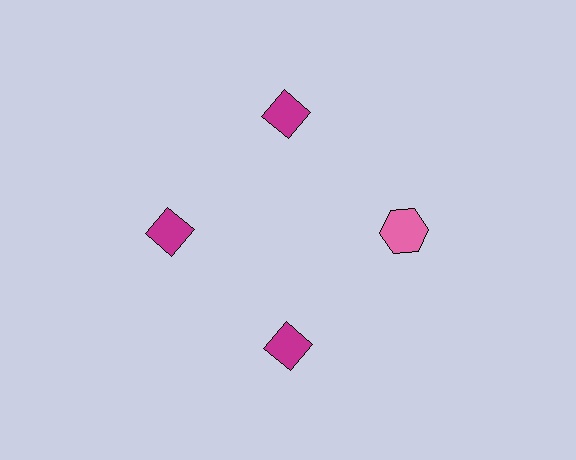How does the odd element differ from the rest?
It differs in both color (pink instead of magenta) and shape (hexagon instead of diamond).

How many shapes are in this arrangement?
There are 4 shapes arranged in a ring pattern.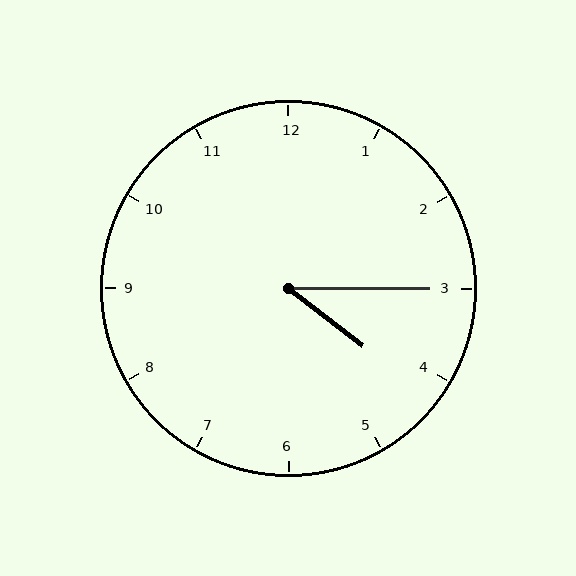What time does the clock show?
4:15.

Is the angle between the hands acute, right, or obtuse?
It is acute.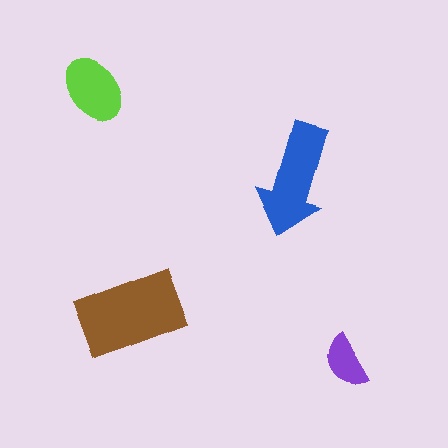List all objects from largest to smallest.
The brown rectangle, the blue arrow, the lime ellipse, the purple semicircle.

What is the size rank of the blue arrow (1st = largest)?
2nd.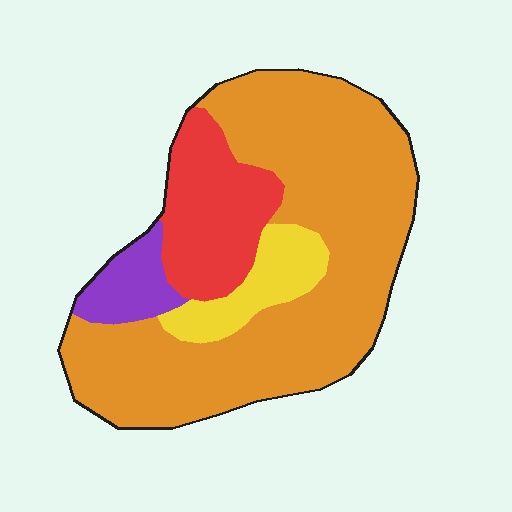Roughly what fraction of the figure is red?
Red takes up about one sixth (1/6) of the figure.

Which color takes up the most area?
Orange, at roughly 65%.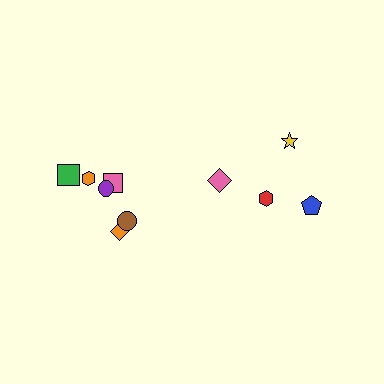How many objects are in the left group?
There are 6 objects.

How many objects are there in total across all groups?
There are 10 objects.